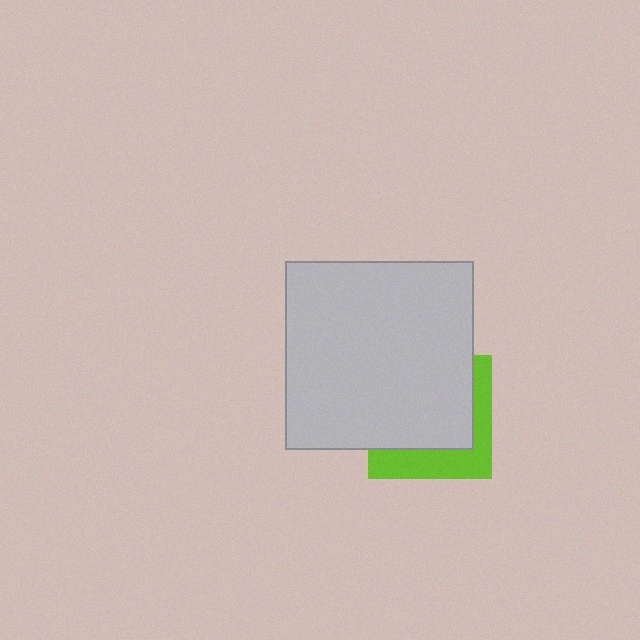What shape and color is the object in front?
The object in front is a light gray square.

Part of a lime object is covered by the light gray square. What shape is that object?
It is a square.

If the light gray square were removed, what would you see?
You would see the complete lime square.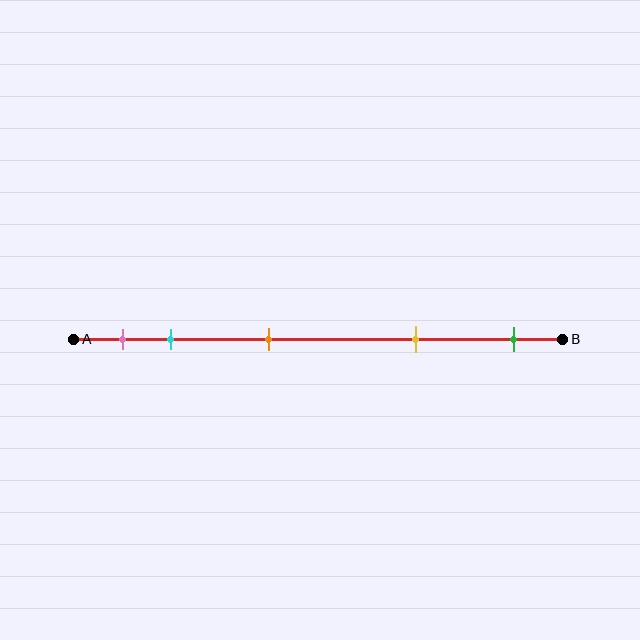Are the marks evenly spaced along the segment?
No, the marks are not evenly spaced.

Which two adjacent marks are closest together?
The pink and cyan marks are the closest adjacent pair.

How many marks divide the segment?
There are 5 marks dividing the segment.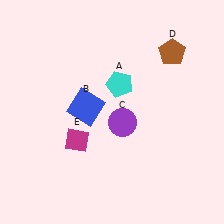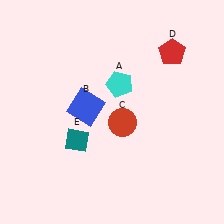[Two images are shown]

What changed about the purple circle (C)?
In Image 1, C is purple. In Image 2, it changed to red.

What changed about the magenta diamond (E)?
In Image 1, E is magenta. In Image 2, it changed to teal.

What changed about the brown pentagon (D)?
In Image 1, D is brown. In Image 2, it changed to red.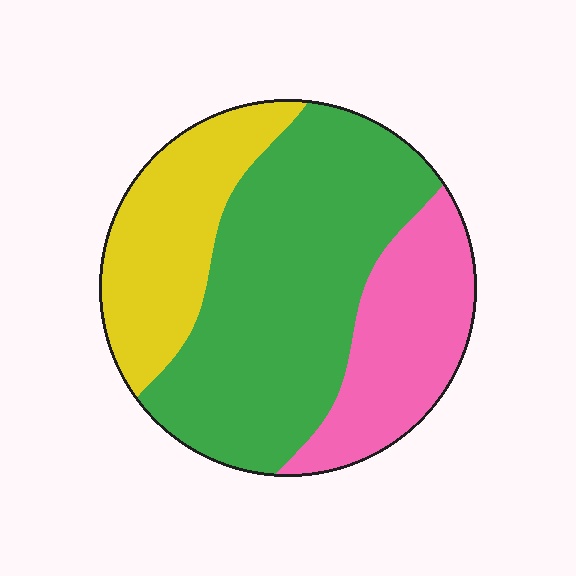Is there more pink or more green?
Green.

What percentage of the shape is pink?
Pink takes up about one quarter (1/4) of the shape.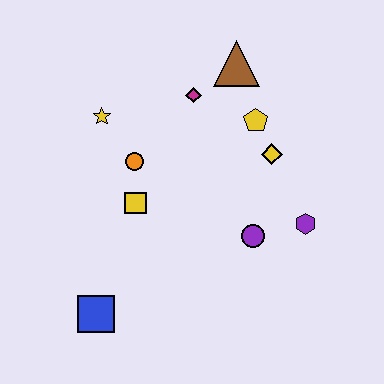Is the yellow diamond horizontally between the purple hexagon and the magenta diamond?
Yes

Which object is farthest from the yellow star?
The purple hexagon is farthest from the yellow star.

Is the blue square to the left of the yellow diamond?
Yes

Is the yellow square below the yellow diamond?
Yes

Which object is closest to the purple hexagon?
The purple circle is closest to the purple hexagon.